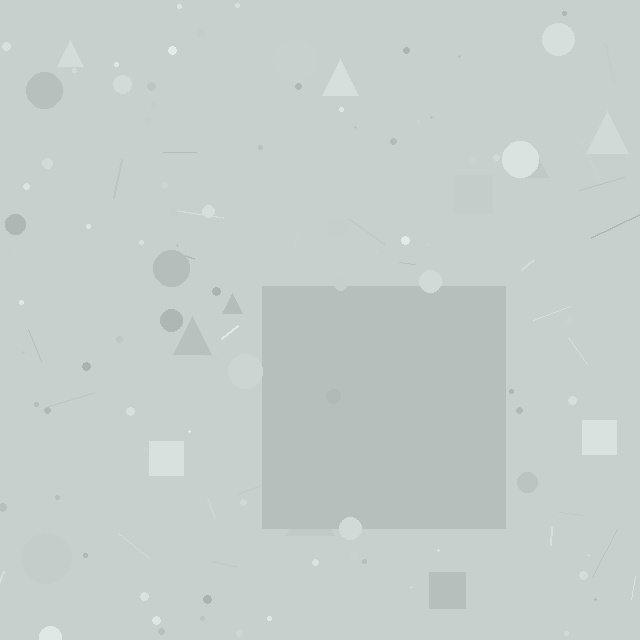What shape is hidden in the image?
A square is hidden in the image.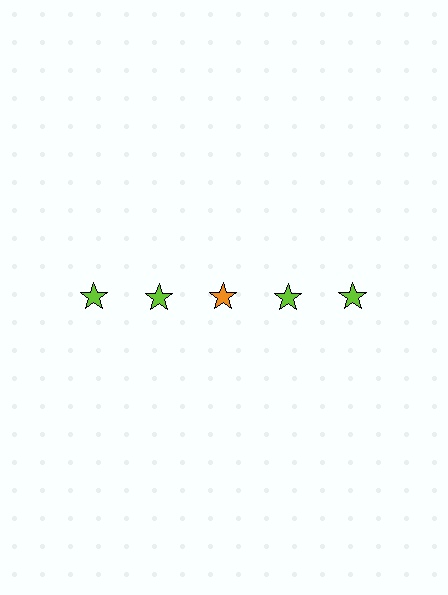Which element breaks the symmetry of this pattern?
The orange star in the top row, center column breaks the symmetry. All other shapes are lime stars.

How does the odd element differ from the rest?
It has a different color: orange instead of lime.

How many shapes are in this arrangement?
There are 5 shapes arranged in a grid pattern.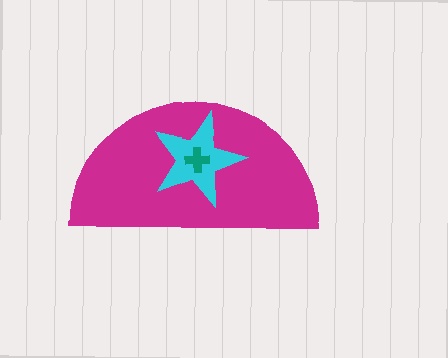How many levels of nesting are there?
3.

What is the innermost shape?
The teal cross.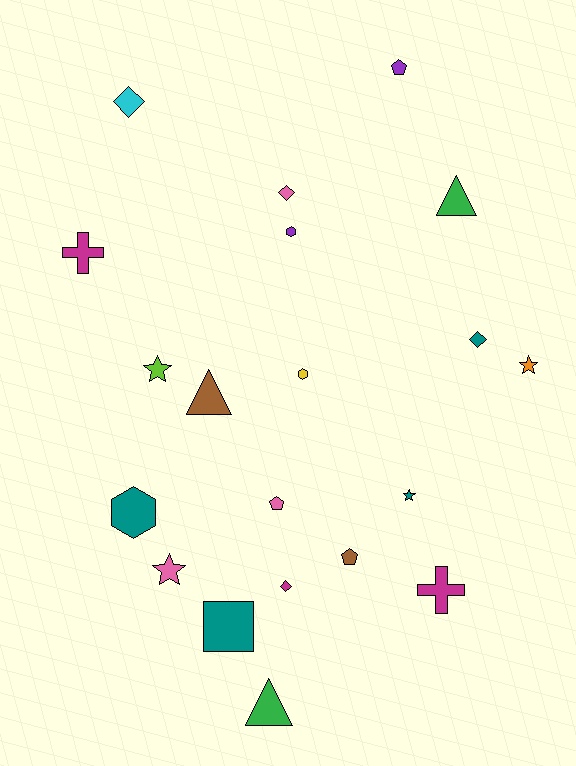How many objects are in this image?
There are 20 objects.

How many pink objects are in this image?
There are 3 pink objects.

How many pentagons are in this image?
There are 3 pentagons.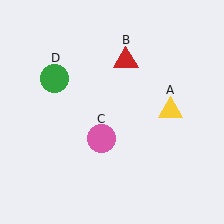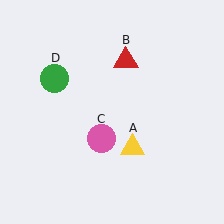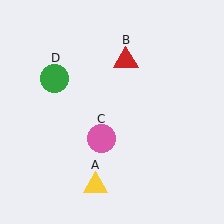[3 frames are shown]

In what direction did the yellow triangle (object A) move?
The yellow triangle (object A) moved down and to the left.